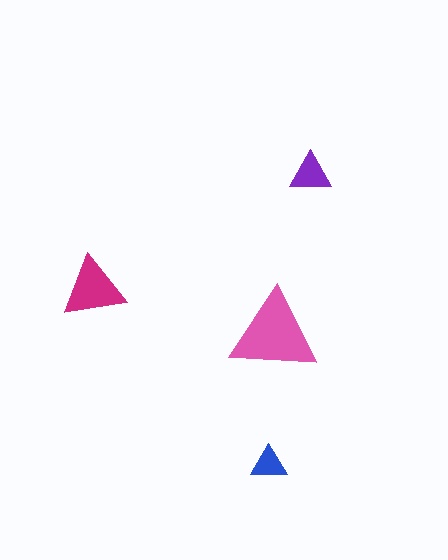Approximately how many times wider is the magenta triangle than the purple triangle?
About 1.5 times wider.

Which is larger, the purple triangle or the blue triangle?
The purple one.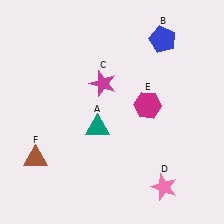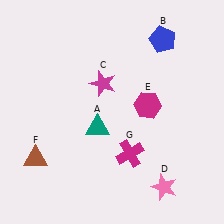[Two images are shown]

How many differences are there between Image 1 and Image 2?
There is 1 difference between the two images.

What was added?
A magenta cross (G) was added in Image 2.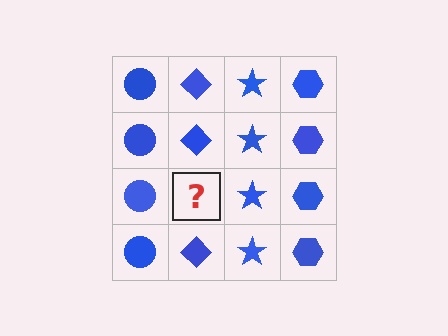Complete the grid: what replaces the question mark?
The question mark should be replaced with a blue diamond.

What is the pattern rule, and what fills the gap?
The rule is that each column has a consistent shape. The gap should be filled with a blue diamond.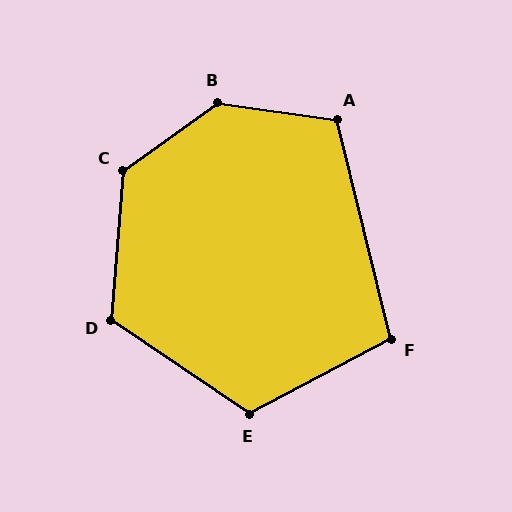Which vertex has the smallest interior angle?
F, at approximately 104 degrees.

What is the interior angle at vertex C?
Approximately 130 degrees (obtuse).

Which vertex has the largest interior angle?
B, at approximately 136 degrees.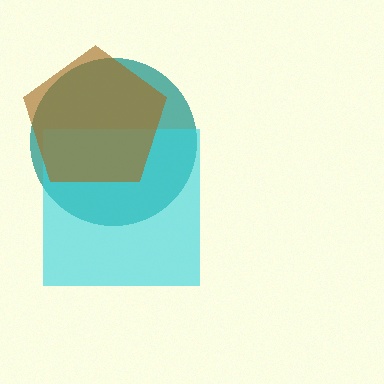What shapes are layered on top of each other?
The layered shapes are: a teal circle, a cyan square, a brown pentagon.